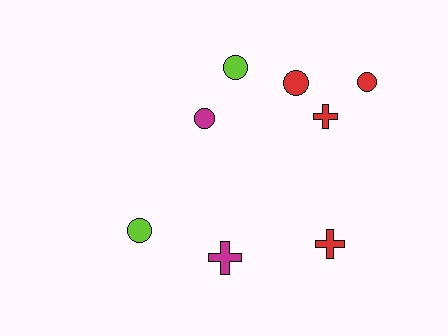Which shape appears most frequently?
Circle, with 5 objects.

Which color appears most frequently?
Red, with 4 objects.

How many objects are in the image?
There are 8 objects.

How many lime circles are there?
There are 2 lime circles.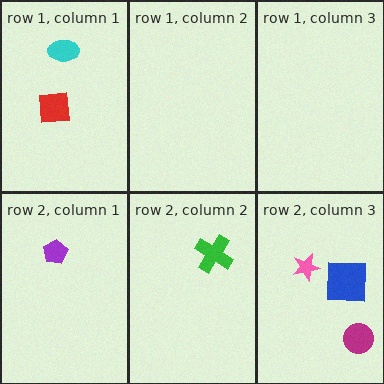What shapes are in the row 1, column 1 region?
The red square, the cyan ellipse.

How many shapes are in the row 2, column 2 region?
1.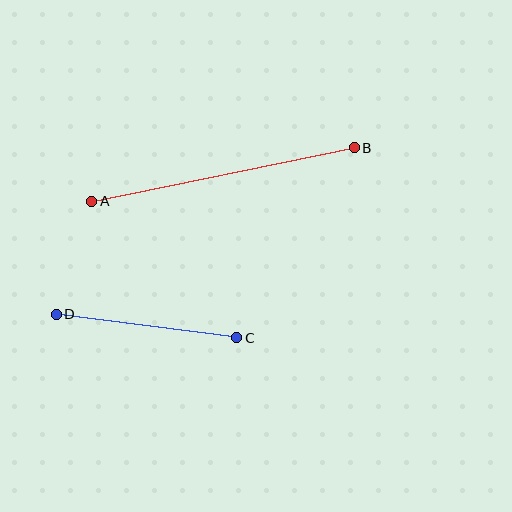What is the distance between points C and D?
The distance is approximately 182 pixels.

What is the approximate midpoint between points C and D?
The midpoint is at approximately (147, 326) pixels.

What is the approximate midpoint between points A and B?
The midpoint is at approximately (223, 175) pixels.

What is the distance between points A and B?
The distance is approximately 268 pixels.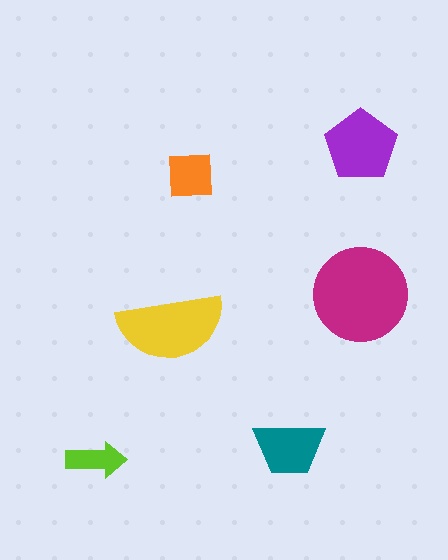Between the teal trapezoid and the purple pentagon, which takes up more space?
The purple pentagon.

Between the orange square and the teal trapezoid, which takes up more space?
The teal trapezoid.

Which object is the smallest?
The lime arrow.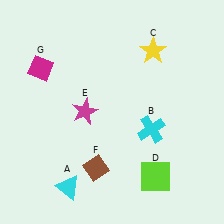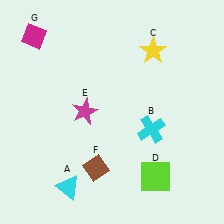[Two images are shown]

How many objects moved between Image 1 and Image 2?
1 object moved between the two images.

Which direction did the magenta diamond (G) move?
The magenta diamond (G) moved up.